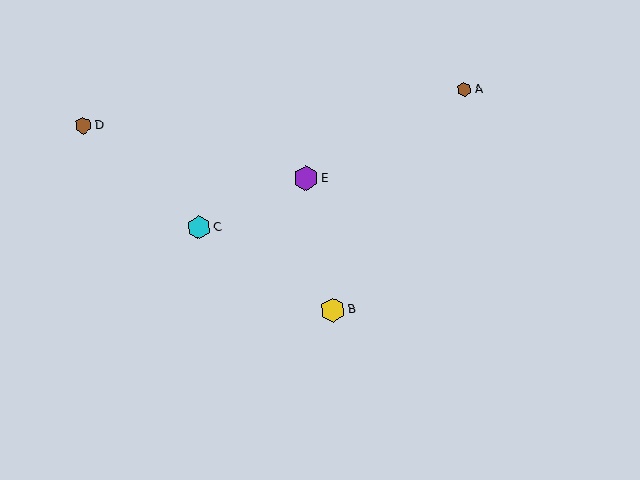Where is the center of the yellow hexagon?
The center of the yellow hexagon is at (333, 310).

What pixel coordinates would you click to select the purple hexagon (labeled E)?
Click at (306, 178) to select the purple hexagon E.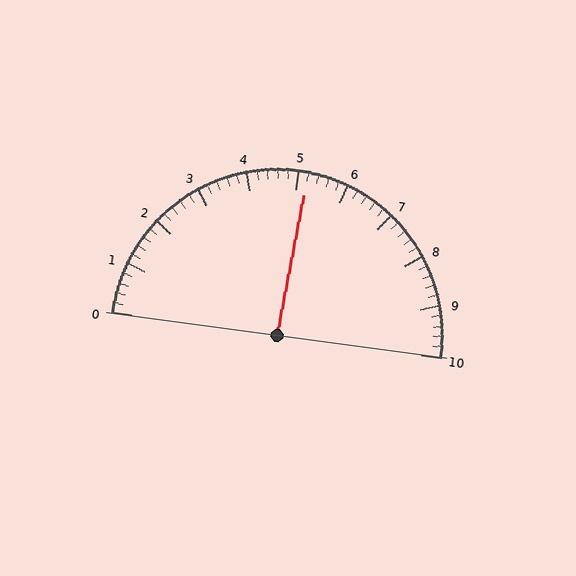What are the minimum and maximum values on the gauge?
The gauge ranges from 0 to 10.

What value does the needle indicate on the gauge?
The needle indicates approximately 5.2.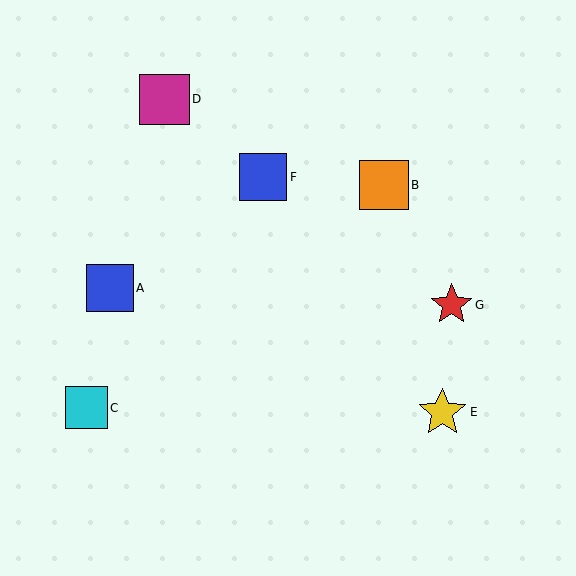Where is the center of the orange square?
The center of the orange square is at (384, 185).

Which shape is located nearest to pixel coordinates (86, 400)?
The cyan square (labeled C) at (86, 408) is nearest to that location.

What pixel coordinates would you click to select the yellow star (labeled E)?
Click at (442, 412) to select the yellow star E.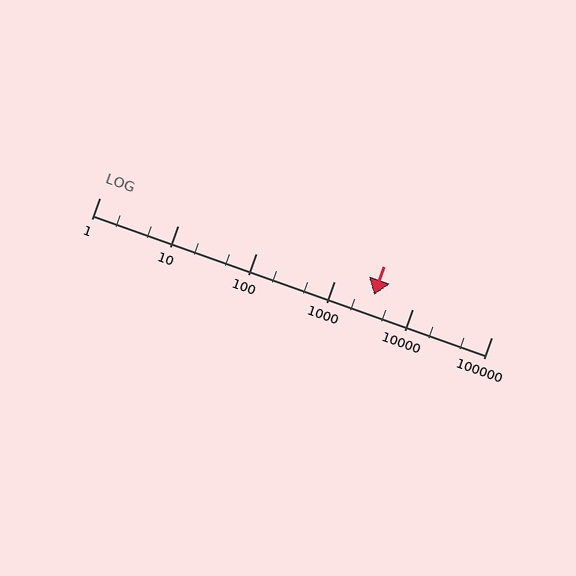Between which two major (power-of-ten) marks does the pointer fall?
The pointer is between 1000 and 10000.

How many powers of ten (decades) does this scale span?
The scale spans 5 decades, from 1 to 100000.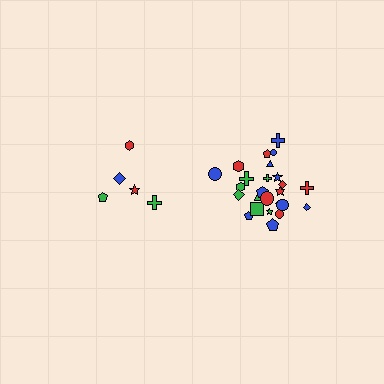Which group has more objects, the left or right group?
The right group.